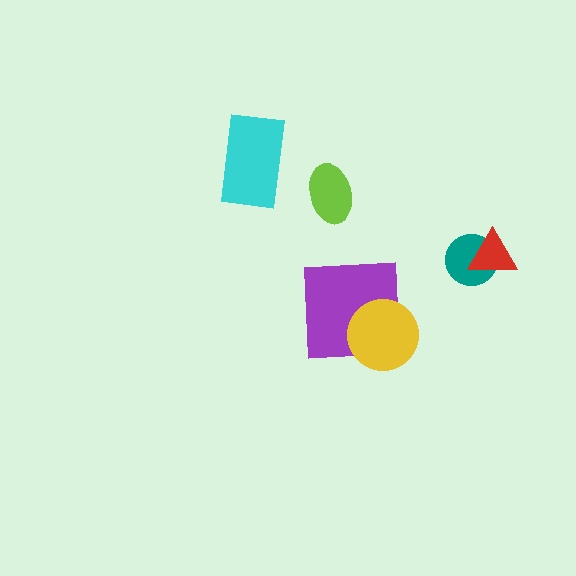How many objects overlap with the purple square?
1 object overlaps with the purple square.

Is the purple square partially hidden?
Yes, it is partially covered by another shape.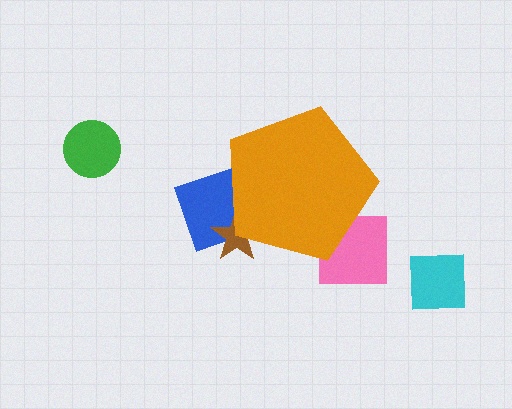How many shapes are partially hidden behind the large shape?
3 shapes are partially hidden.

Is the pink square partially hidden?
Yes, the pink square is partially hidden behind the orange pentagon.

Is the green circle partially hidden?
No, the green circle is fully visible.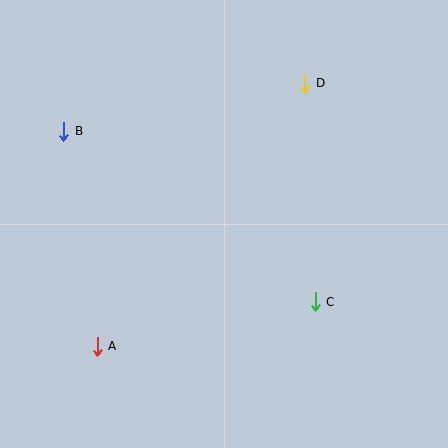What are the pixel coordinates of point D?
Point D is at (305, 83).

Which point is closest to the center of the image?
Point C at (315, 302) is closest to the center.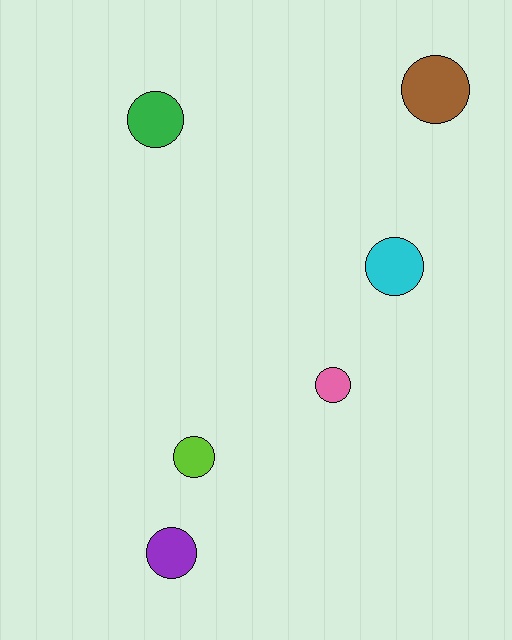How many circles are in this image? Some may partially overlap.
There are 6 circles.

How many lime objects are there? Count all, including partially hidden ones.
There is 1 lime object.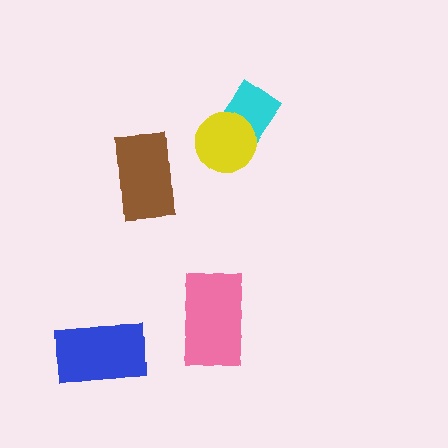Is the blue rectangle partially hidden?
No, no other shape covers it.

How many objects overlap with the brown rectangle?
0 objects overlap with the brown rectangle.